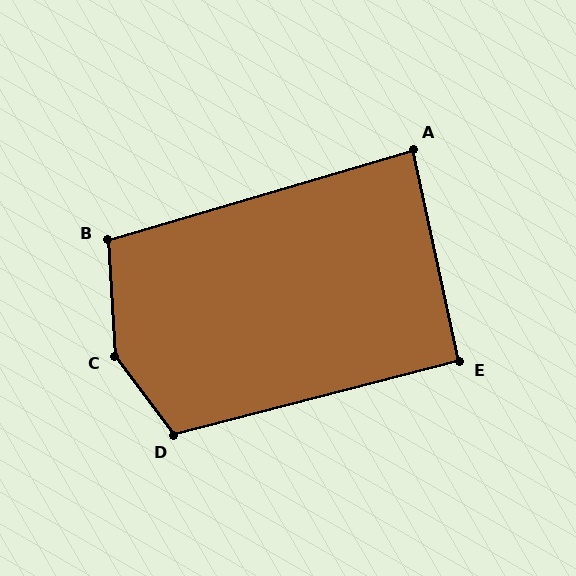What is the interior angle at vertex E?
Approximately 92 degrees (approximately right).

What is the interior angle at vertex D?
Approximately 112 degrees (obtuse).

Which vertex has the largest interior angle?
C, at approximately 147 degrees.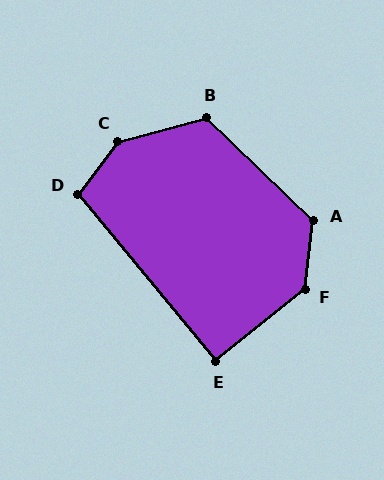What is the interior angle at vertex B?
Approximately 121 degrees (obtuse).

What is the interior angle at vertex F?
Approximately 136 degrees (obtuse).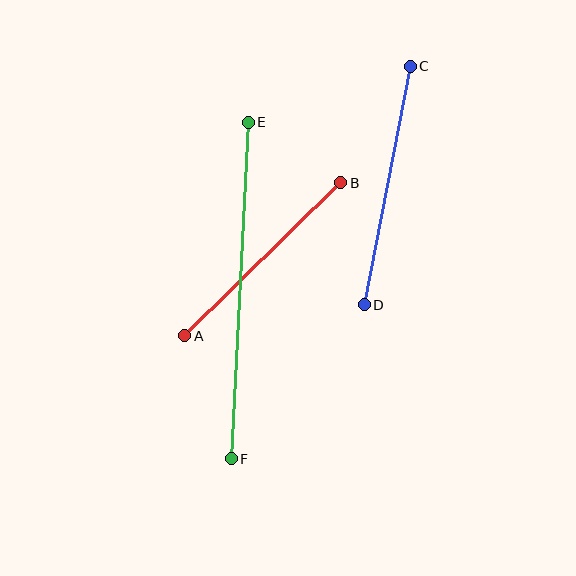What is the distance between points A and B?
The distance is approximately 218 pixels.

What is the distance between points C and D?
The distance is approximately 243 pixels.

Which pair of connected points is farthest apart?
Points E and F are farthest apart.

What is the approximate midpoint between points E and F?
The midpoint is at approximately (240, 291) pixels.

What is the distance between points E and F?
The distance is approximately 337 pixels.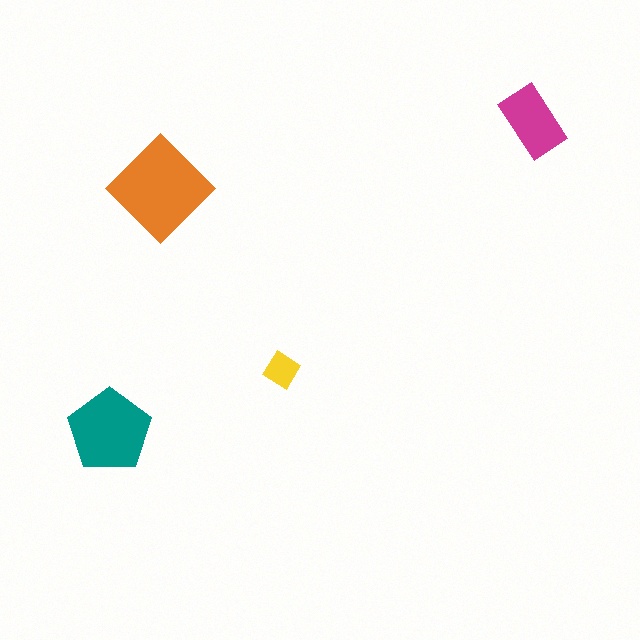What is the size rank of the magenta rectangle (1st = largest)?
3rd.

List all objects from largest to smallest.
The orange diamond, the teal pentagon, the magenta rectangle, the yellow diamond.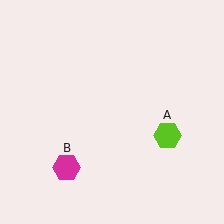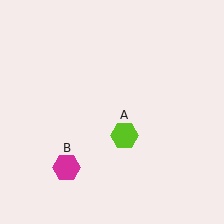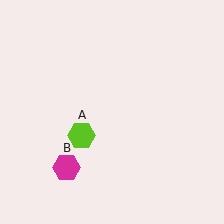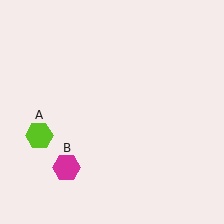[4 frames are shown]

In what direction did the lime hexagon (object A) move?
The lime hexagon (object A) moved left.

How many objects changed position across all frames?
1 object changed position: lime hexagon (object A).